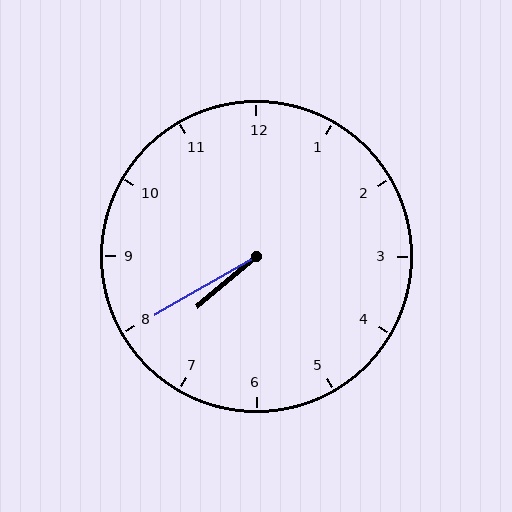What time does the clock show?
7:40.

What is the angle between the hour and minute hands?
Approximately 10 degrees.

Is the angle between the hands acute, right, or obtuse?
It is acute.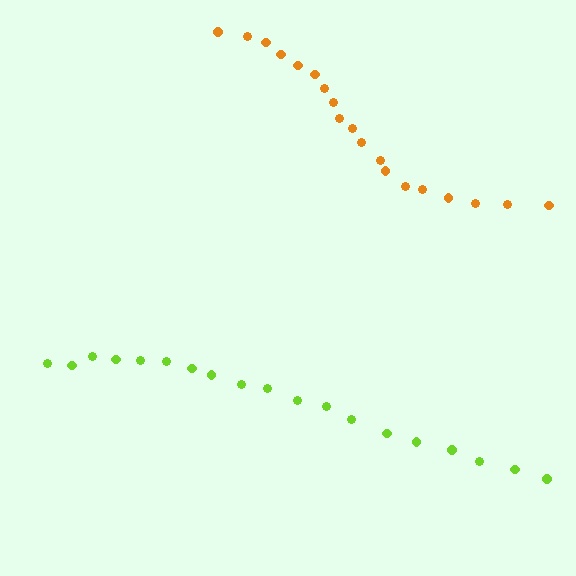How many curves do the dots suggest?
There are 2 distinct paths.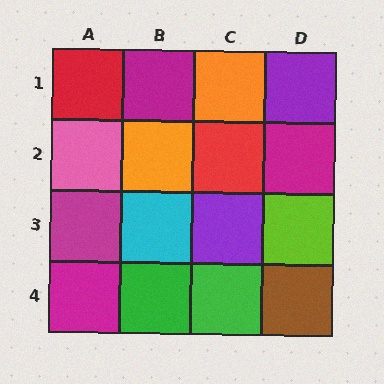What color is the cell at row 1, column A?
Red.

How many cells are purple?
2 cells are purple.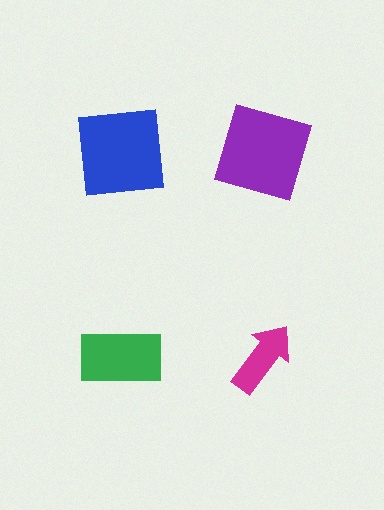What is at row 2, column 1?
A green rectangle.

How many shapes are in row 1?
2 shapes.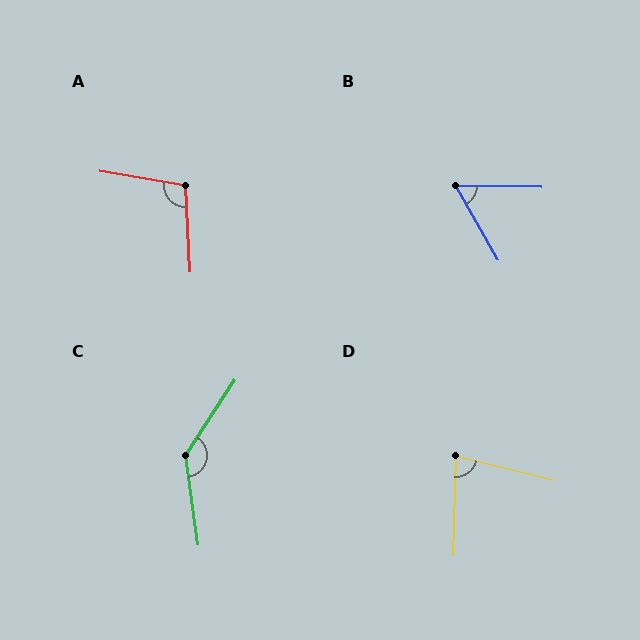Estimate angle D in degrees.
Approximately 78 degrees.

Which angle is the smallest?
B, at approximately 59 degrees.